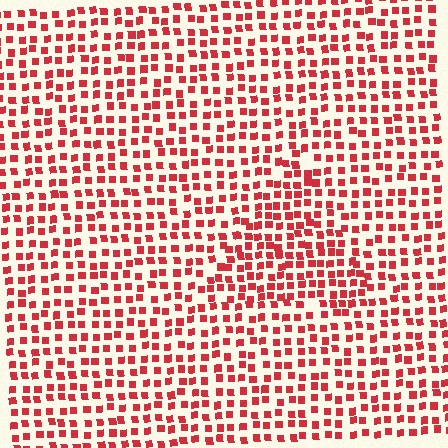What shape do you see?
I see a triangle.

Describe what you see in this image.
The image contains small red elements arranged at two different densities. A triangle-shaped region is visible where the elements are more densely packed than the surrounding area.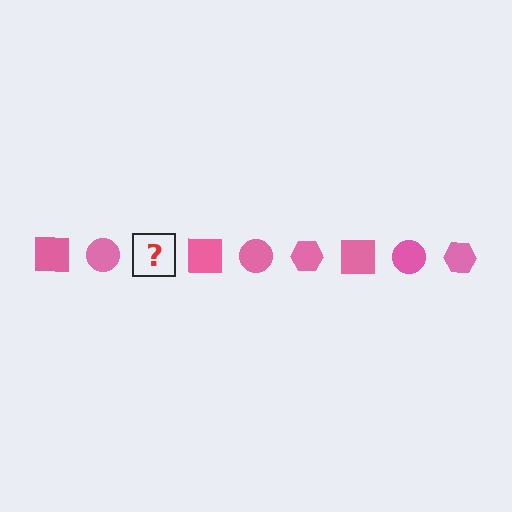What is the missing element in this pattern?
The missing element is a pink hexagon.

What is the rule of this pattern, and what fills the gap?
The rule is that the pattern cycles through square, circle, hexagon shapes in pink. The gap should be filled with a pink hexagon.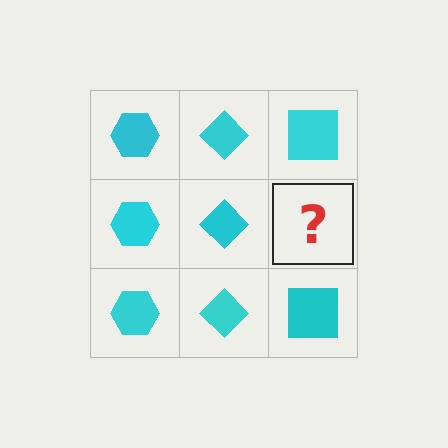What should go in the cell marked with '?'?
The missing cell should contain a cyan square.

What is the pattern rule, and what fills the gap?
The rule is that each column has a consistent shape. The gap should be filled with a cyan square.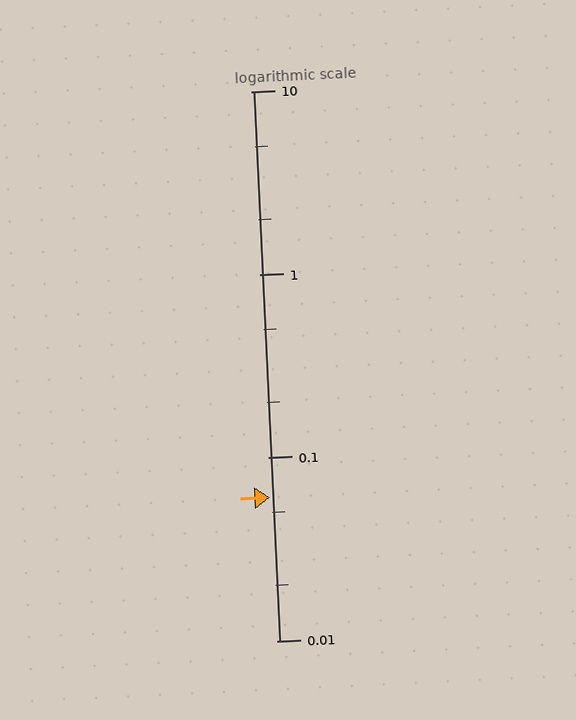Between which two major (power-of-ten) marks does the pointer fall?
The pointer is between 0.01 and 0.1.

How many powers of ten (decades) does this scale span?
The scale spans 3 decades, from 0.01 to 10.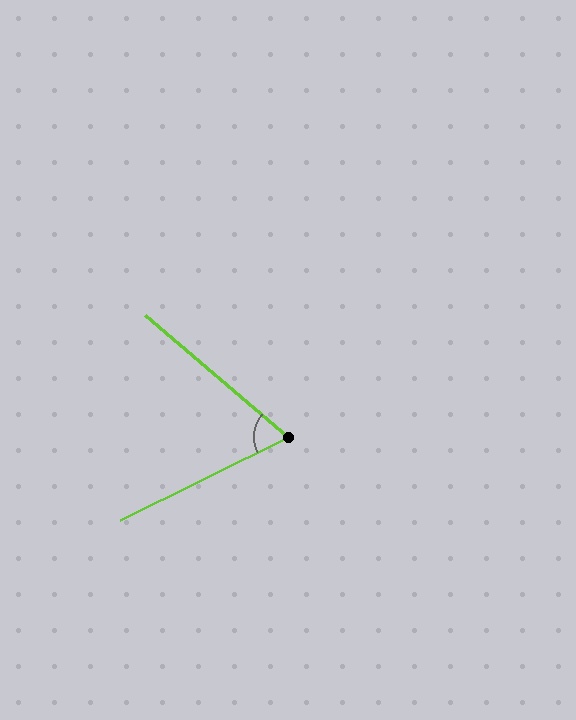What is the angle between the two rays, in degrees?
Approximately 67 degrees.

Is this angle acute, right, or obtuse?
It is acute.